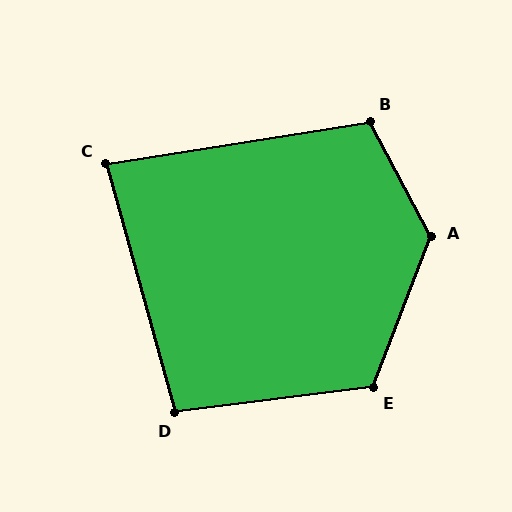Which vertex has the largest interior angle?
A, at approximately 131 degrees.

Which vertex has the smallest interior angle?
C, at approximately 83 degrees.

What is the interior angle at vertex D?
Approximately 98 degrees (obtuse).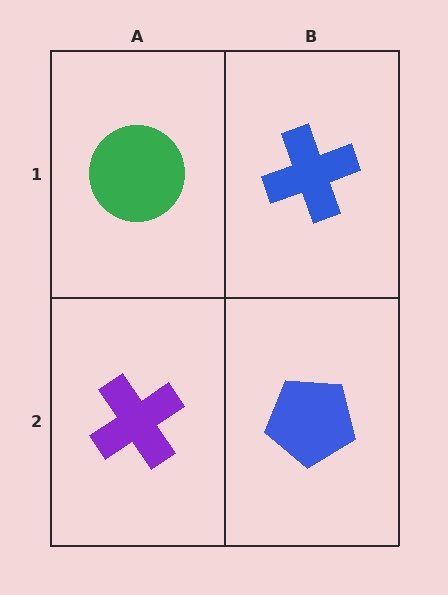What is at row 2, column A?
A purple cross.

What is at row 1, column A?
A green circle.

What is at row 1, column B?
A blue cross.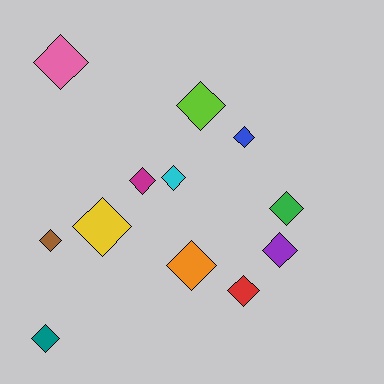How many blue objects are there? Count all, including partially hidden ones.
There is 1 blue object.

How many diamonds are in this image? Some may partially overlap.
There are 12 diamonds.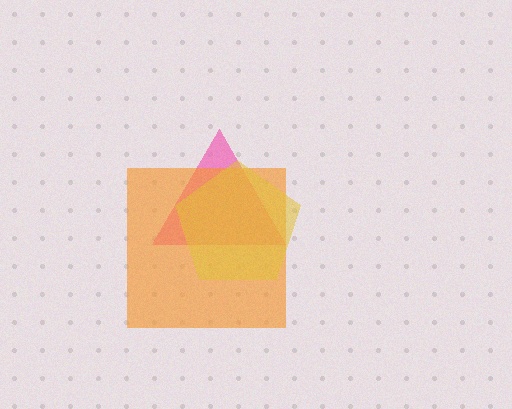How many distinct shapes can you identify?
There are 3 distinct shapes: a pink triangle, an orange square, a yellow pentagon.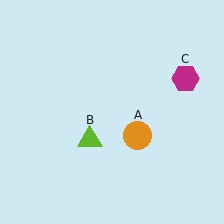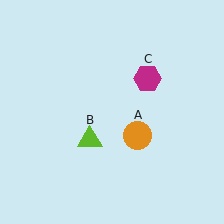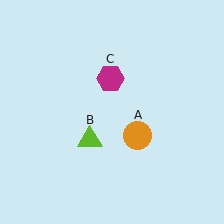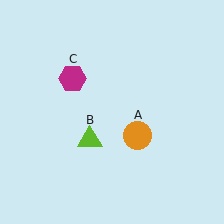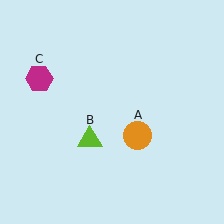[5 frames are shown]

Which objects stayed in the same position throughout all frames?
Orange circle (object A) and lime triangle (object B) remained stationary.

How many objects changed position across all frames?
1 object changed position: magenta hexagon (object C).